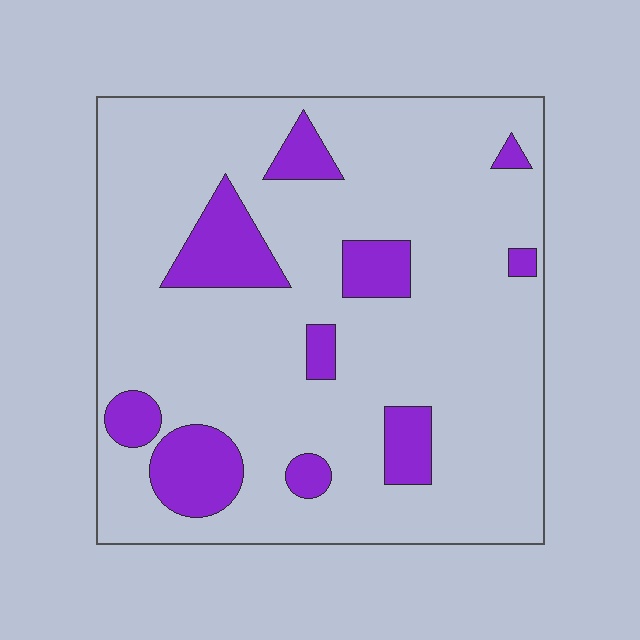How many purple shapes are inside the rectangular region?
10.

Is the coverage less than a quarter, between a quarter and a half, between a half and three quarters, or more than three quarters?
Less than a quarter.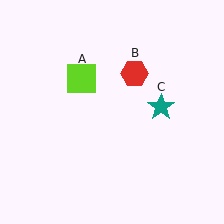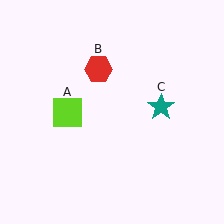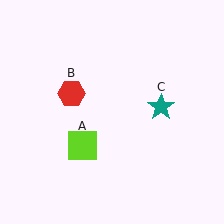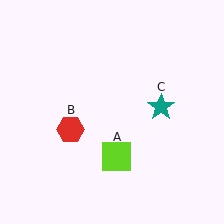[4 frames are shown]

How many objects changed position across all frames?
2 objects changed position: lime square (object A), red hexagon (object B).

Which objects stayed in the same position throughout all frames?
Teal star (object C) remained stationary.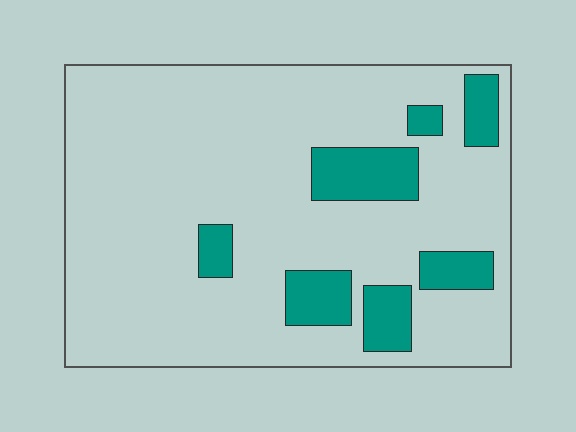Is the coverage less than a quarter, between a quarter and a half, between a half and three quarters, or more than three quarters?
Less than a quarter.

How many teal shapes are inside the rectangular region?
7.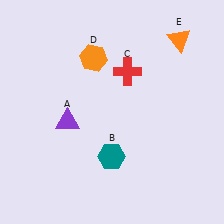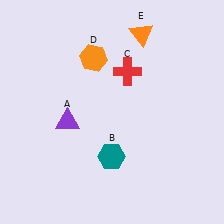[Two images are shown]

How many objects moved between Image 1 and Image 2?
1 object moved between the two images.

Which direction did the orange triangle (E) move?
The orange triangle (E) moved left.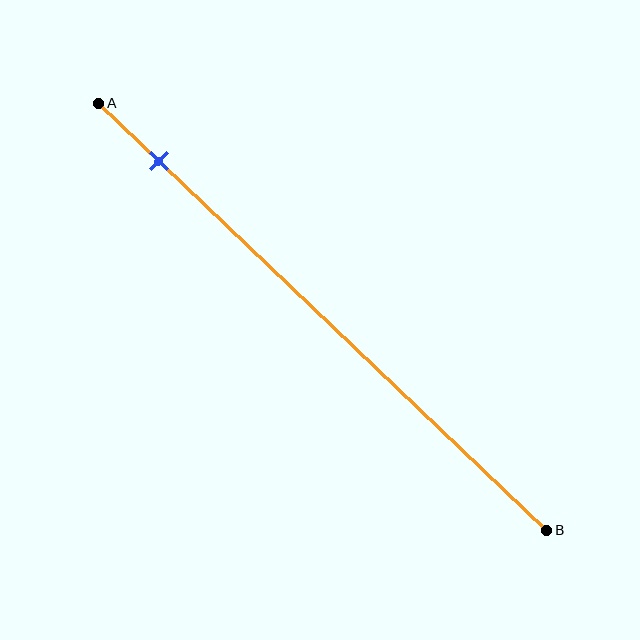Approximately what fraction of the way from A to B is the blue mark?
The blue mark is approximately 15% of the way from A to B.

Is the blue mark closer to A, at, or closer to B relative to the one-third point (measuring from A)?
The blue mark is closer to point A than the one-third point of segment AB.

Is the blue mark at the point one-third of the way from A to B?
No, the mark is at about 15% from A, not at the 33% one-third point.